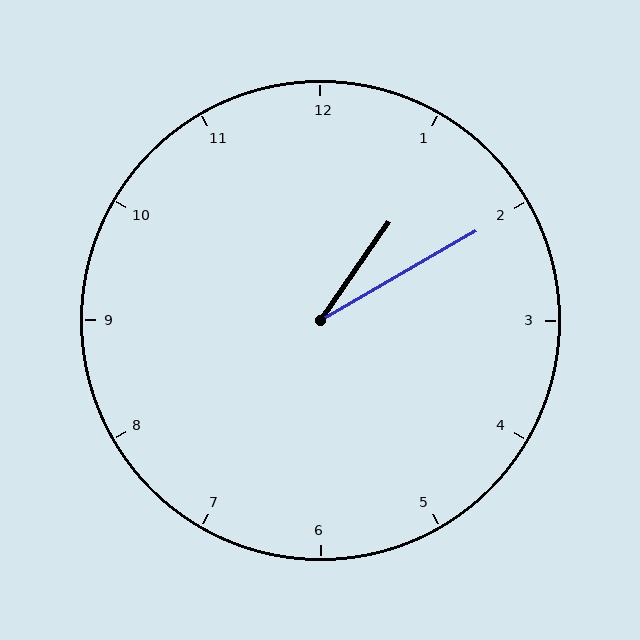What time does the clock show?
1:10.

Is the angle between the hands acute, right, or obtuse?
It is acute.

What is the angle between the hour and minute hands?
Approximately 25 degrees.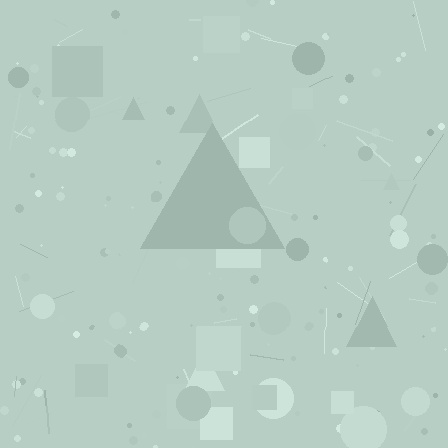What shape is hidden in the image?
A triangle is hidden in the image.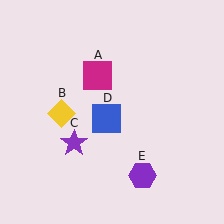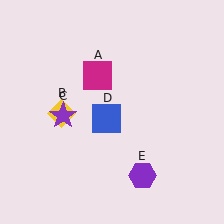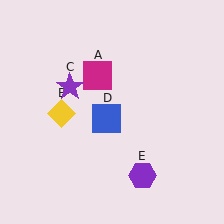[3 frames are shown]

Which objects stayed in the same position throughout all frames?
Magenta square (object A) and yellow diamond (object B) and blue square (object D) and purple hexagon (object E) remained stationary.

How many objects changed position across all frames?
1 object changed position: purple star (object C).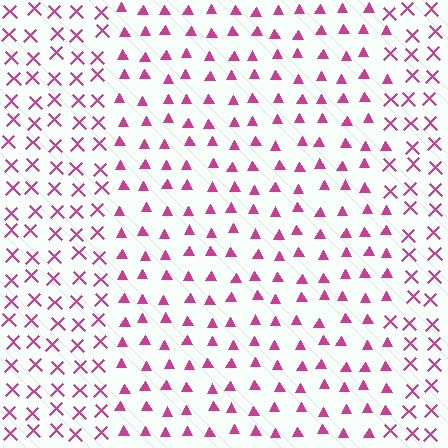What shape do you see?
I see a rectangle.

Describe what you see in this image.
The image is filled with small magenta elements arranged in a uniform grid. A rectangle-shaped region contains triangles, while the surrounding area contains X marks. The boundary is defined purely by the change in element shape.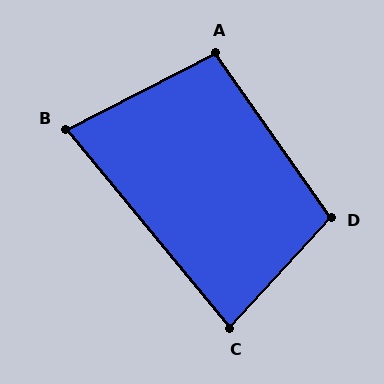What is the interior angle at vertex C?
Approximately 82 degrees (acute).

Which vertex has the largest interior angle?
D, at approximately 102 degrees.